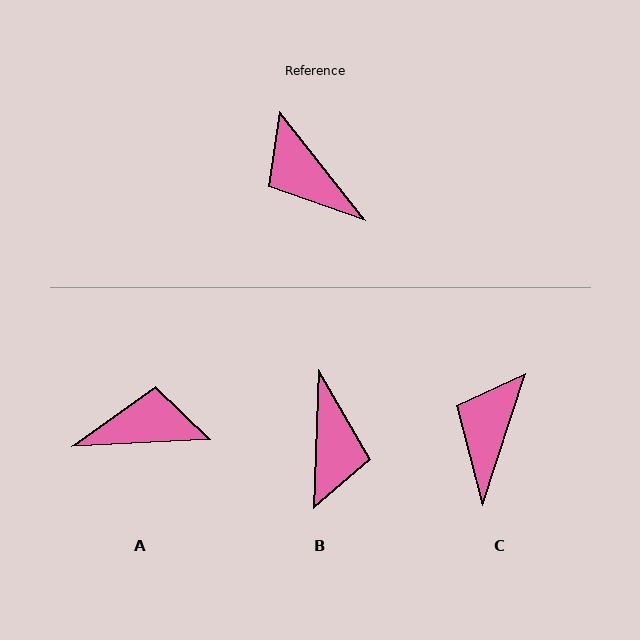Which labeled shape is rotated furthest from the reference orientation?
B, about 139 degrees away.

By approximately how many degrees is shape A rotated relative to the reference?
Approximately 125 degrees clockwise.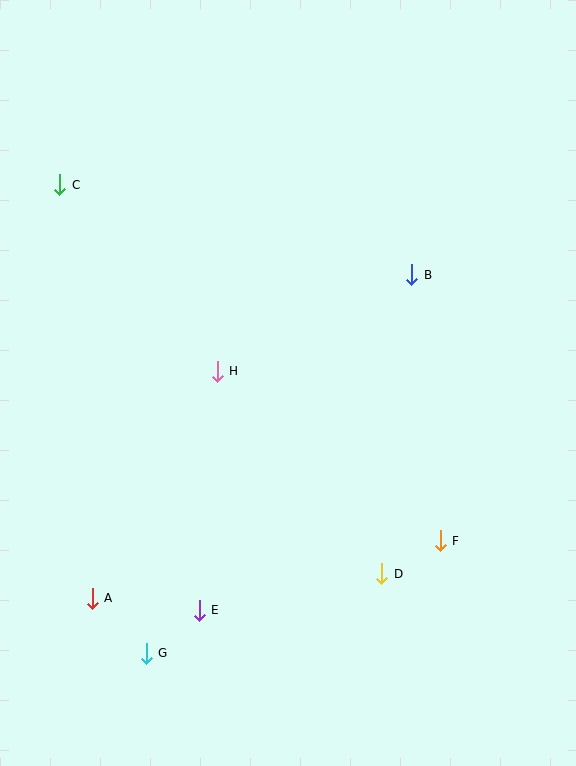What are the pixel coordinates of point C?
Point C is at (60, 185).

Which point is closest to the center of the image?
Point H at (217, 371) is closest to the center.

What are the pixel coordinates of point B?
Point B is at (412, 275).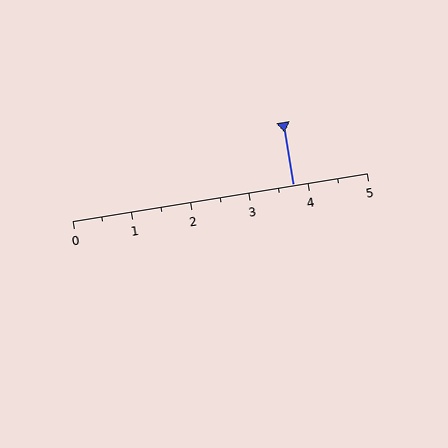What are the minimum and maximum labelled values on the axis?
The axis runs from 0 to 5.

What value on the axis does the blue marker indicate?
The marker indicates approximately 3.8.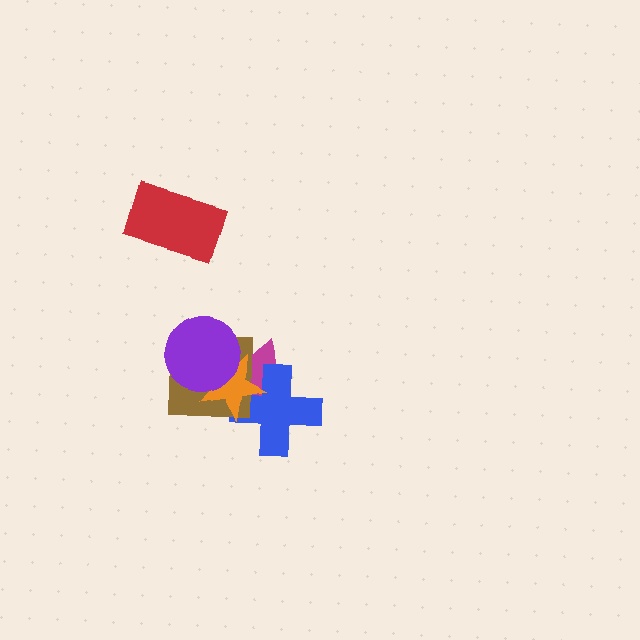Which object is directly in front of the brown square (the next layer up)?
The orange star is directly in front of the brown square.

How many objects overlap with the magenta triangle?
4 objects overlap with the magenta triangle.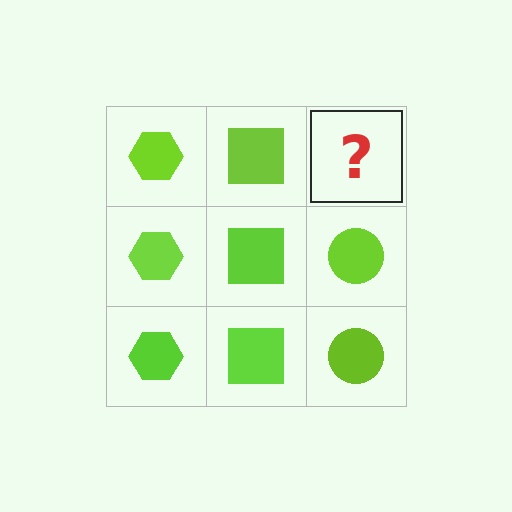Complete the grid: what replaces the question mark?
The question mark should be replaced with a lime circle.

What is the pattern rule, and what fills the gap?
The rule is that each column has a consistent shape. The gap should be filled with a lime circle.